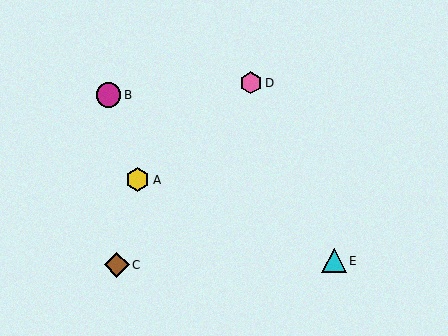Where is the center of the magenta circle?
The center of the magenta circle is at (109, 95).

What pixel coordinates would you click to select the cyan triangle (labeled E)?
Click at (334, 261) to select the cyan triangle E.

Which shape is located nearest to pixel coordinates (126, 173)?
The yellow hexagon (labeled A) at (138, 180) is nearest to that location.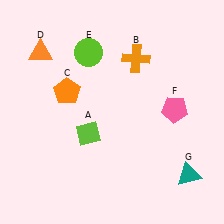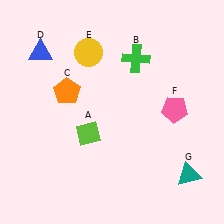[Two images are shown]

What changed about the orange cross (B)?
In Image 1, B is orange. In Image 2, it changed to green.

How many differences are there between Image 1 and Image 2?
There are 3 differences between the two images.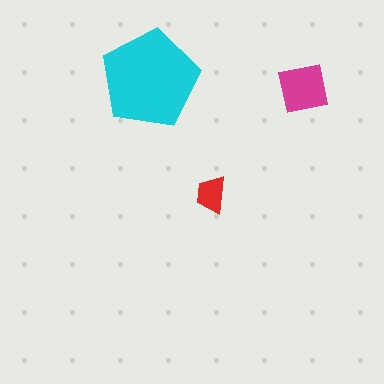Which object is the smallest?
The red trapezoid.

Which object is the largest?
The cyan pentagon.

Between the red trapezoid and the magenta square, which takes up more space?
The magenta square.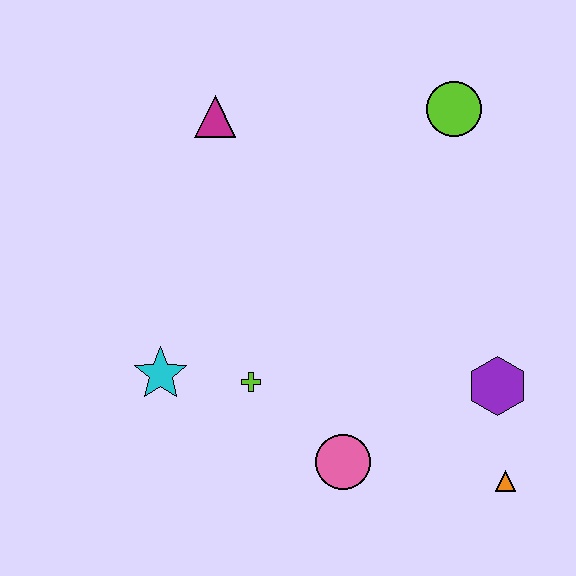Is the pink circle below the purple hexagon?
Yes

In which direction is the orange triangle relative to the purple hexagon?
The orange triangle is below the purple hexagon.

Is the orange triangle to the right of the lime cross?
Yes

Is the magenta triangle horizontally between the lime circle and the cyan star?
Yes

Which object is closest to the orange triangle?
The purple hexagon is closest to the orange triangle.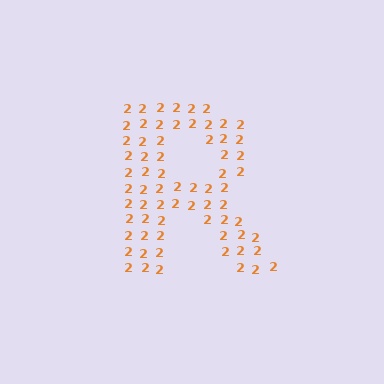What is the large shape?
The large shape is the letter R.